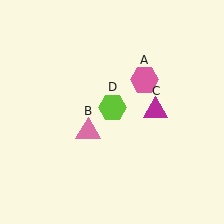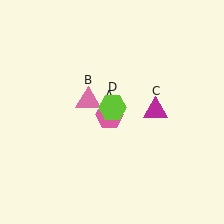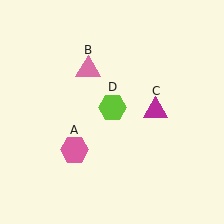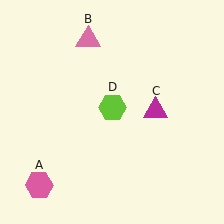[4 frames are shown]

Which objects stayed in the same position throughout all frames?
Magenta triangle (object C) and lime hexagon (object D) remained stationary.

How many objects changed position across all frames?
2 objects changed position: pink hexagon (object A), pink triangle (object B).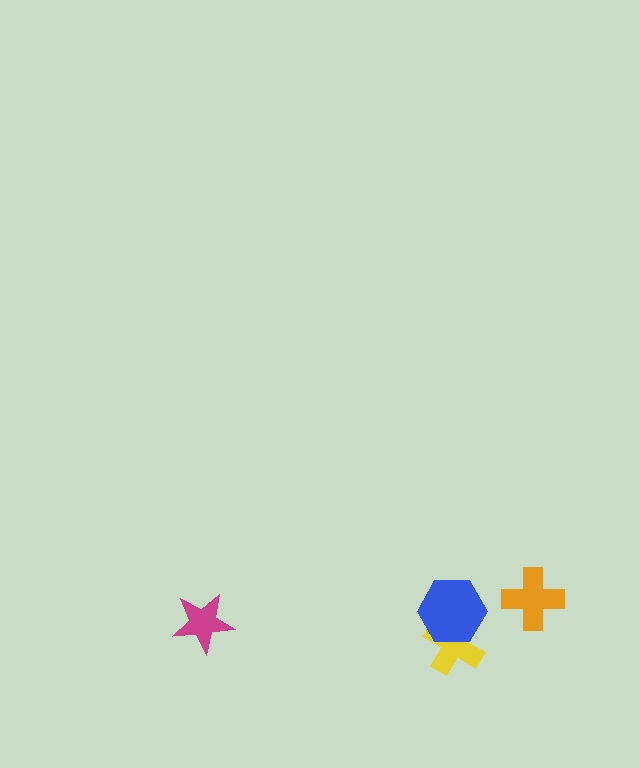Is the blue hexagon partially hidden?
No, no other shape covers it.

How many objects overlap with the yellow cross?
1 object overlaps with the yellow cross.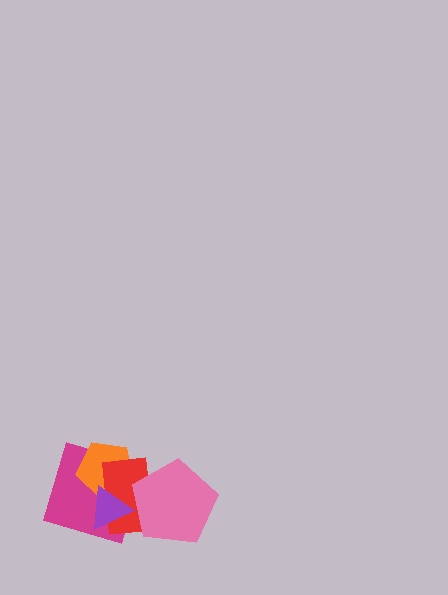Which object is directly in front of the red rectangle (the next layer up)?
The purple triangle is directly in front of the red rectangle.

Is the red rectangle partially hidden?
Yes, it is partially covered by another shape.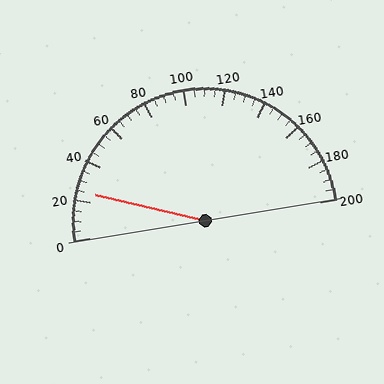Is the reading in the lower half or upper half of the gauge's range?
The reading is in the lower half of the range (0 to 200).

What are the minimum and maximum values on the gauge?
The gauge ranges from 0 to 200.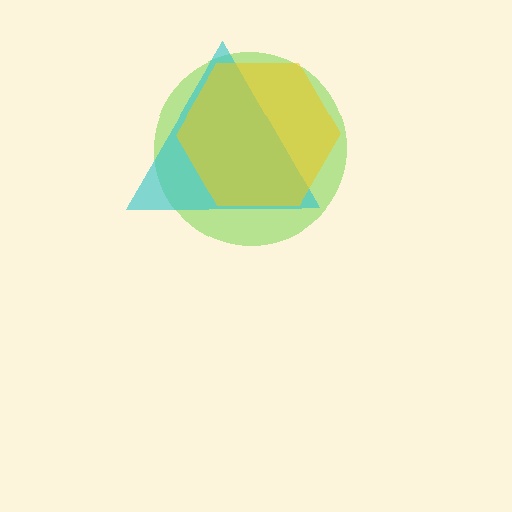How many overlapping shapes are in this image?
There are 3 overlapping shapes in the image.